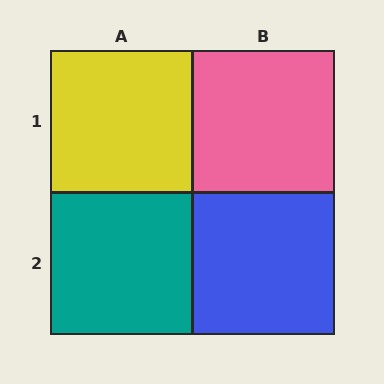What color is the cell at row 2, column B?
Blue.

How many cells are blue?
1 cell is blue.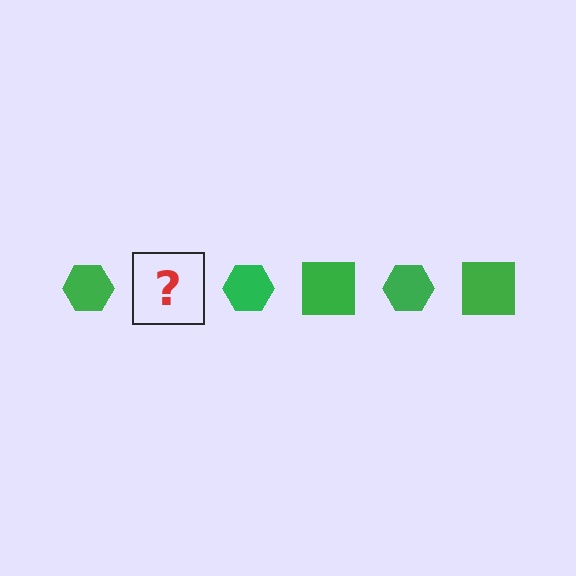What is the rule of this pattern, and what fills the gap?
The rule is that the pattern cycles through hexagon, square shapes in green. The gap should be filled with a green square.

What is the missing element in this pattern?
The missing element is a green square.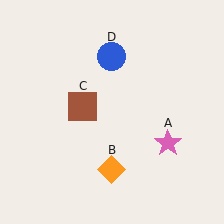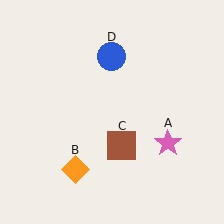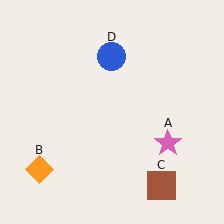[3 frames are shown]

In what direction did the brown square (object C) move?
The brown square (object C) moved down and to the right.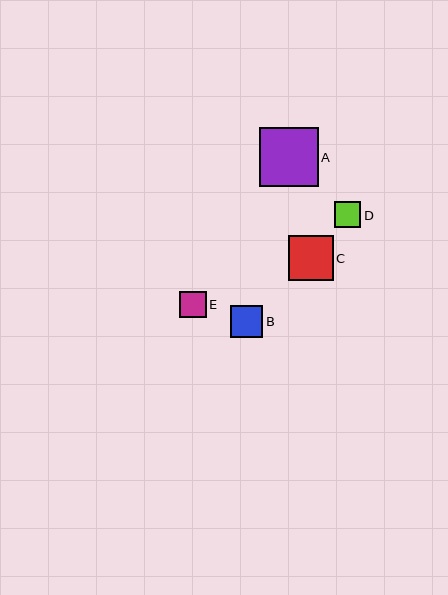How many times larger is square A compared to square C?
Square A is approximately 1.3 times the size of square C.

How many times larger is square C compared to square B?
Square C is approximately 1.4 times the size of square B.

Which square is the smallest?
Square D is the smallest with a size of approximately 26 pixels.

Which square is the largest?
Square A is the largest with a size of approximately 59 pixels.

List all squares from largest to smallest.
From largest to smallest: A, C, B, E, D.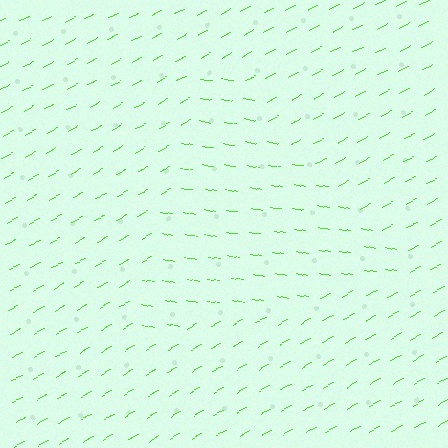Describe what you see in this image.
The image is filled with small lime line segments. A triangle region in the image has lines oriented differently from the surrounding lines, creating a visible texture boundary.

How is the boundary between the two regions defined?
The boundary is defined purely by a change in line orientation (approximately 38 degrees difference). All lines are the same color and thickness.